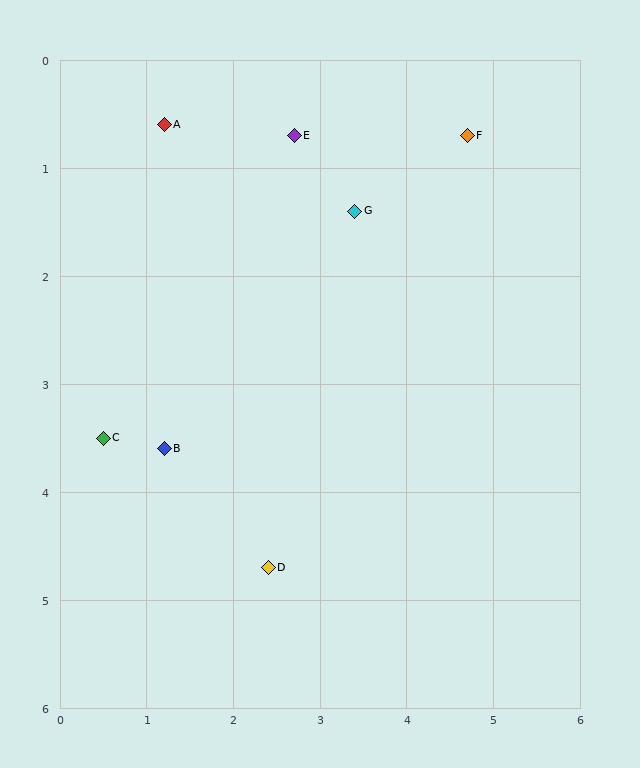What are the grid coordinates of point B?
Point B is at approximately (1.2, 3.6).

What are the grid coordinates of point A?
Point A is at approximately (1.2, 0.6).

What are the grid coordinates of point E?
Point E is at approximately (2.7, 0.7).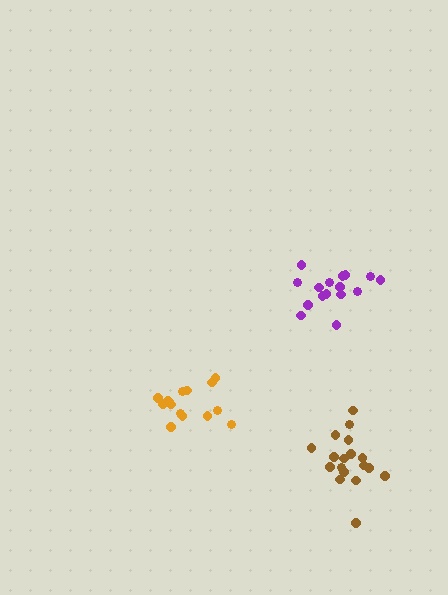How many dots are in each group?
Group 1: 18 dots, Group 2: 16 dots, Group 3: 15 dots (49 total).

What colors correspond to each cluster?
The clusters are colored: brown, purple, orange.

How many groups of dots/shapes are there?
There are 3 groups.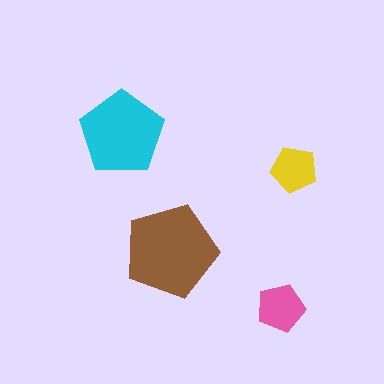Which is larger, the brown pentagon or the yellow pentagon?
The brown one.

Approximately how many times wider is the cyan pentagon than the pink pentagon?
About 2 times wider.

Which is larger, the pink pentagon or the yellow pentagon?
The pink one.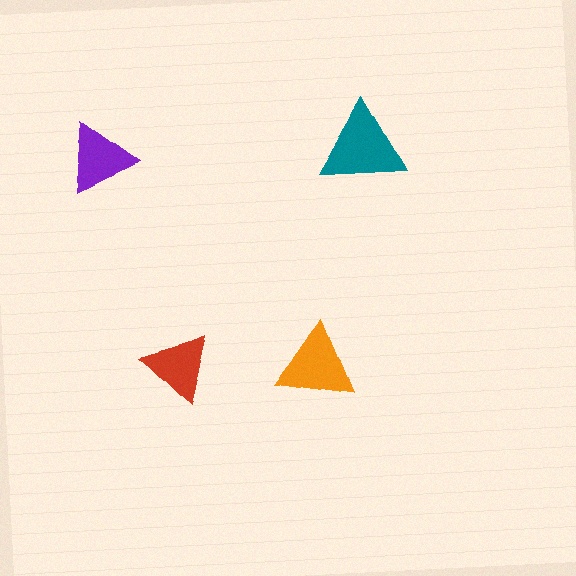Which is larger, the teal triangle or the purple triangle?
The teal one.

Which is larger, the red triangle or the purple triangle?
The purple one.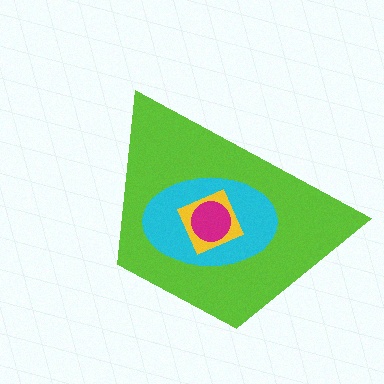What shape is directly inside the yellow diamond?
The magenta circle.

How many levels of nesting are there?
4.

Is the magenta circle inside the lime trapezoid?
Yes.